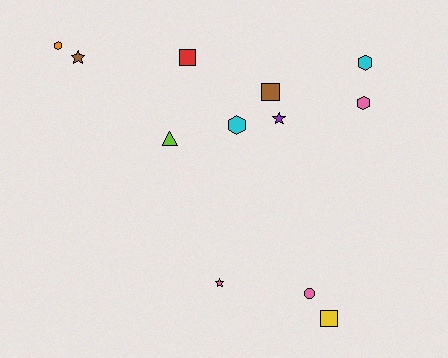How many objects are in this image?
There are 12 objects.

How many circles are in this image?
There is 1 circle.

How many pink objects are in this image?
There are 3 pink objects.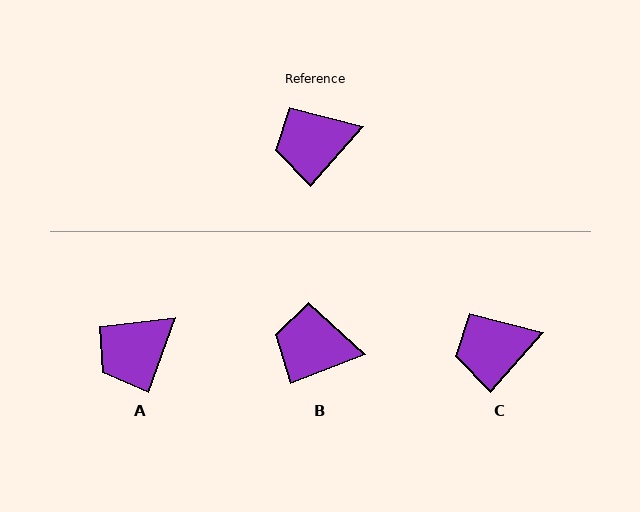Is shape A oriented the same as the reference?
No, it is off by about 22 degrees.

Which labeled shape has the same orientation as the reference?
C.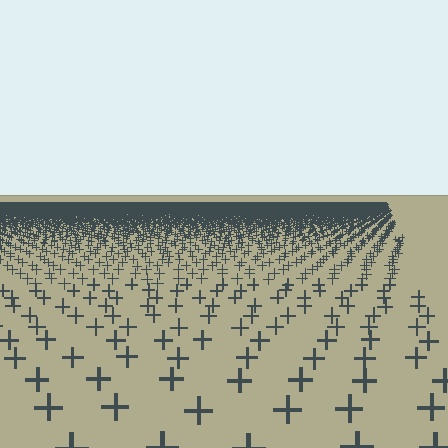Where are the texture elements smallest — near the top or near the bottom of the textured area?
Near the top.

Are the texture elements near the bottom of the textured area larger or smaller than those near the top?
Larger. Near the bottom, elements are closer to the viewer and appear at a bigger on-screen size.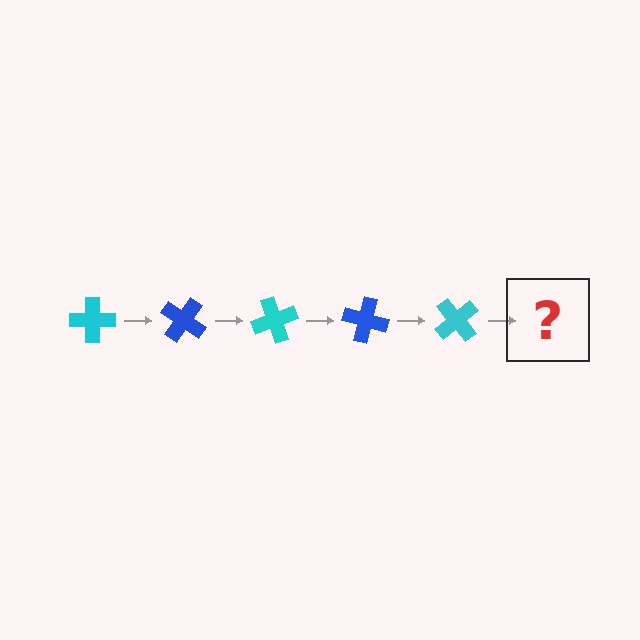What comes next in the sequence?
The next element should be a blue cross, rotated 175 degrees from the start.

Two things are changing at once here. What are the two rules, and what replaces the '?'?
The two rules are that it rotates 35 degrees each step and the color cycles through cyan and blue. The '?' should be a blue cross, rotated 175 degrees from the start.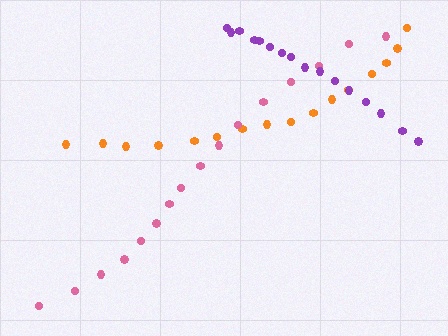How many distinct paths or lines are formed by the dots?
There are 3 distinct paths.